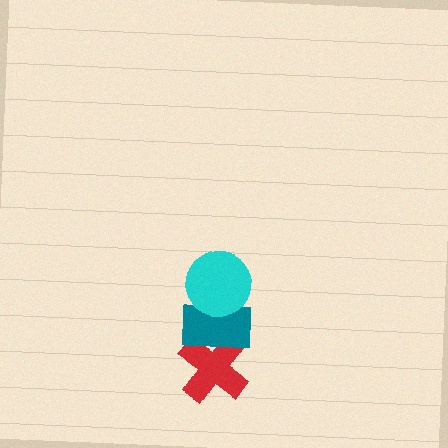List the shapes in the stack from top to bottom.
From top to bottom: the cyan circle, the teal rectangle, the red cross.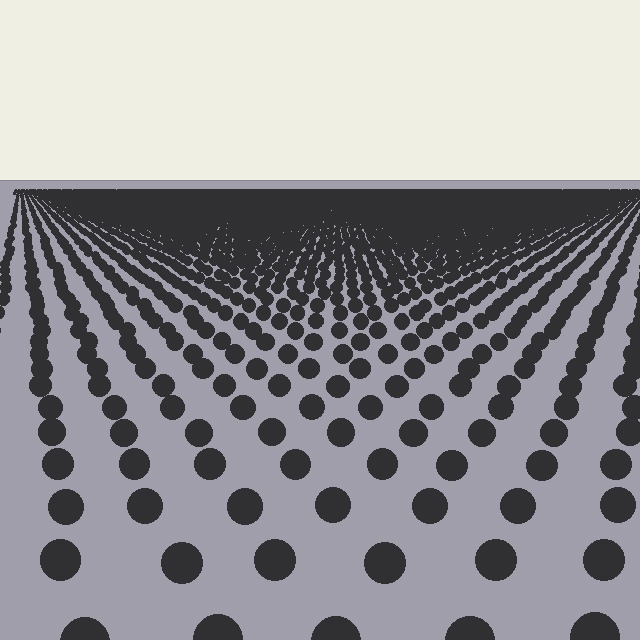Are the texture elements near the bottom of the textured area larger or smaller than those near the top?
Larger. Near the bottom, elements are closer to the viewer and appear at a bigger on-screen size.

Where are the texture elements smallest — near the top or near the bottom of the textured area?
Near the top.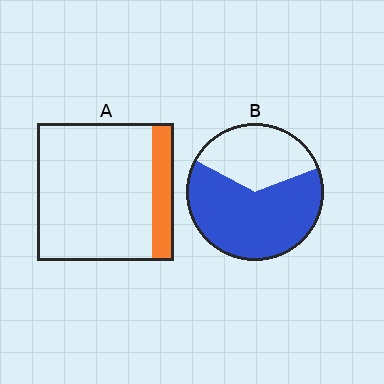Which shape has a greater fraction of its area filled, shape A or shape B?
Shape B.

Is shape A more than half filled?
No.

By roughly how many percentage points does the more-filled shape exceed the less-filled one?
By roughly 50 percentage points (B over A).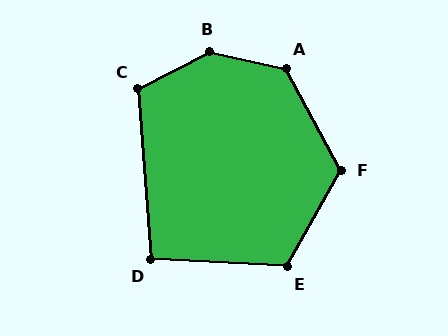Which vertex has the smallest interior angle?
D, at approximately 97 degrees.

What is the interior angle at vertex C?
Approximately 113 degrees (obtuse).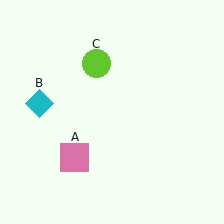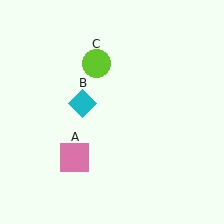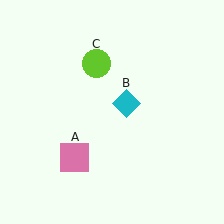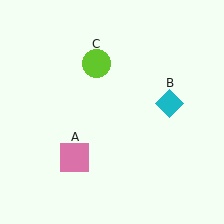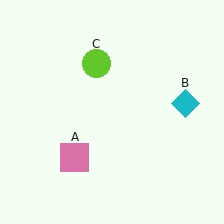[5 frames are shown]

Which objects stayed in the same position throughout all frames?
Pink square (object A) and lime circle (object C) remained stationary.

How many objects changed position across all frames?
1 object changed position: cyan diamond (object B).